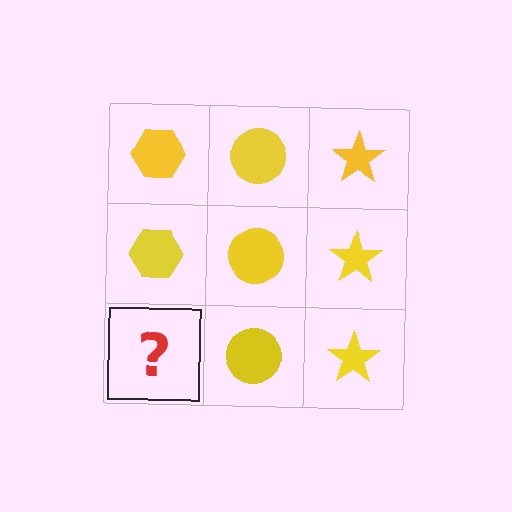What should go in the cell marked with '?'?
The missing cell should contain a yellow hexagon.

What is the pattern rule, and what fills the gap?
The rule is that each column has a consistent shape. The gap should be filled with a yellow hexagon.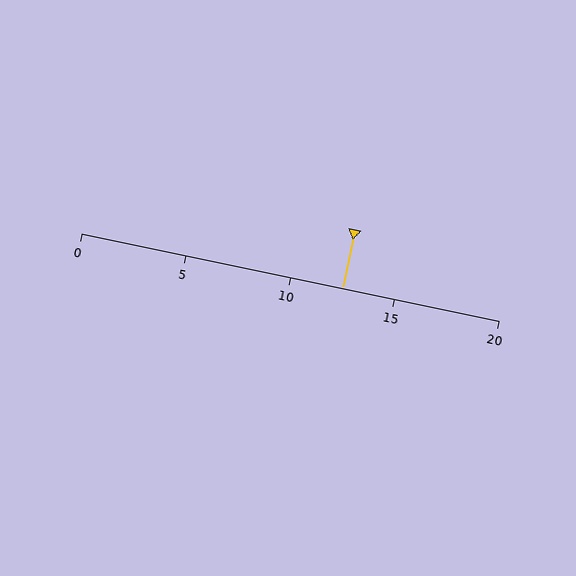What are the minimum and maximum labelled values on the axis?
The axis runs from 0 to 20.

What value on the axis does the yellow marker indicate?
The marker indicates approximately 12.5.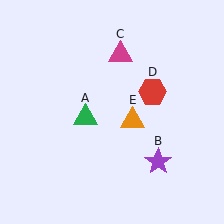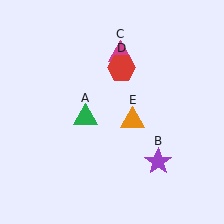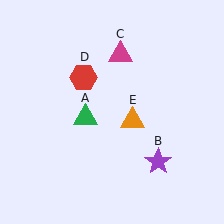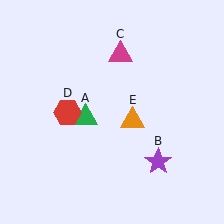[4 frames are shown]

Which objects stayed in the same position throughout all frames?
Green triangle (object A) and purple star (object B) and magenta triangle (object C) and orange triangle (object E) remained stationary.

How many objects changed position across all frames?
1 object changed position: red hexagon (object D).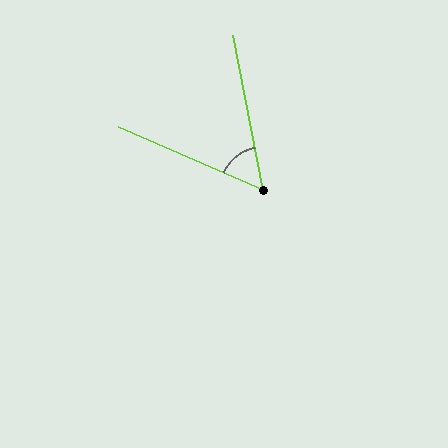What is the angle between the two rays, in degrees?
Approximately 55 degrees.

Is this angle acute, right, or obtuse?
It is acute.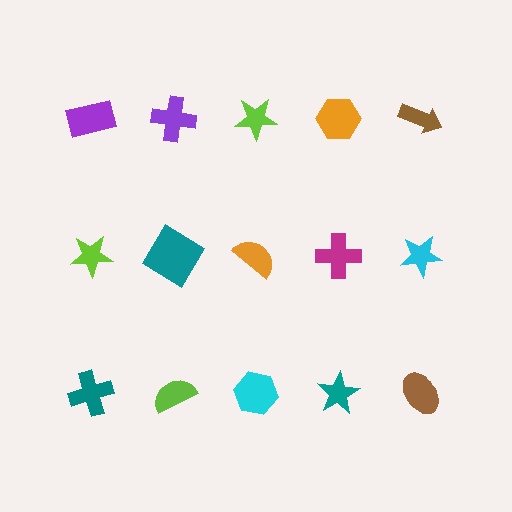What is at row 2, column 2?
A teal diamond.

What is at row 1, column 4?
An orange hexagon.